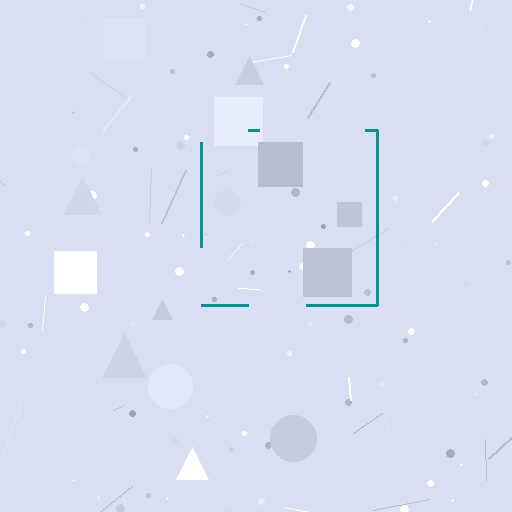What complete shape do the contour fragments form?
The contour fragments form a square.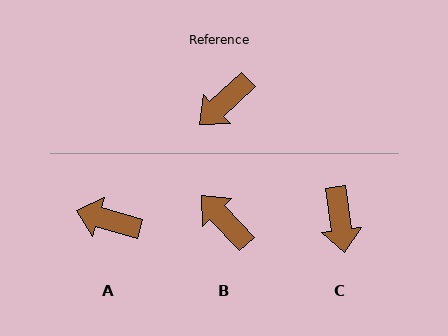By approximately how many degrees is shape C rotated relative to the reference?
Approximately 55 degrees counter-clockwise.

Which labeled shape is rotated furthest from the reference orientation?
B, about 90 degrees away.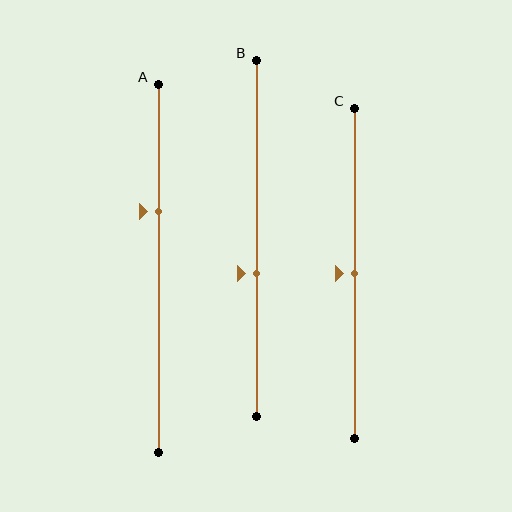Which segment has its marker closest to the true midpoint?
Segment C has its marker closest to the true midpoint.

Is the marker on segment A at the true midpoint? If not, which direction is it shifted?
No, the marker on segment A is shifted upward by about 15% of the segment length.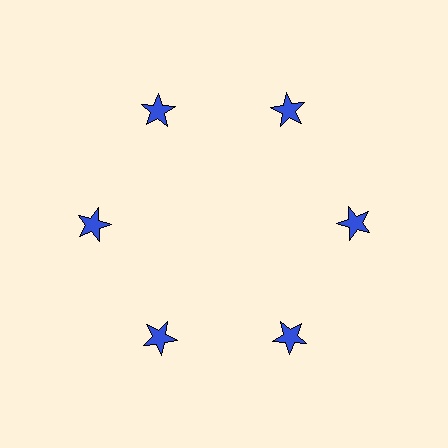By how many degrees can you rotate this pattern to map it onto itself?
The pattern maps onto itself every 60 degrees of rotation.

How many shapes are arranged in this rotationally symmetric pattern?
There are 6 shapes, arranged in 6 groups of 1.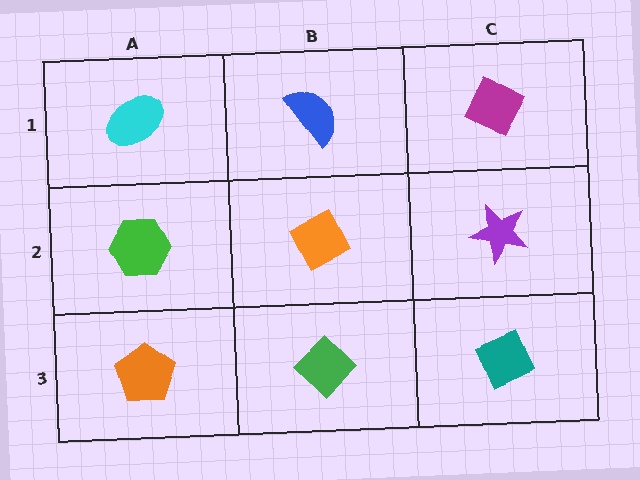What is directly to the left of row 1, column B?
A cyan ellipse.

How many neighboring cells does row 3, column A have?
2.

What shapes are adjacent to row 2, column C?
A magenta diamond (row 1, column C), a teal diamond (row 3, column C), an orange diamond (row 2, column B).